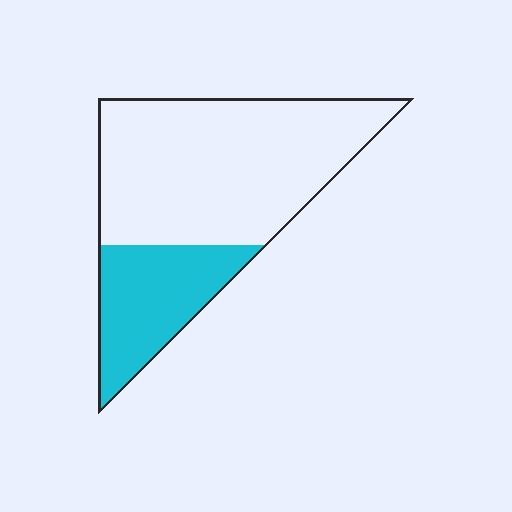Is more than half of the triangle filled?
No.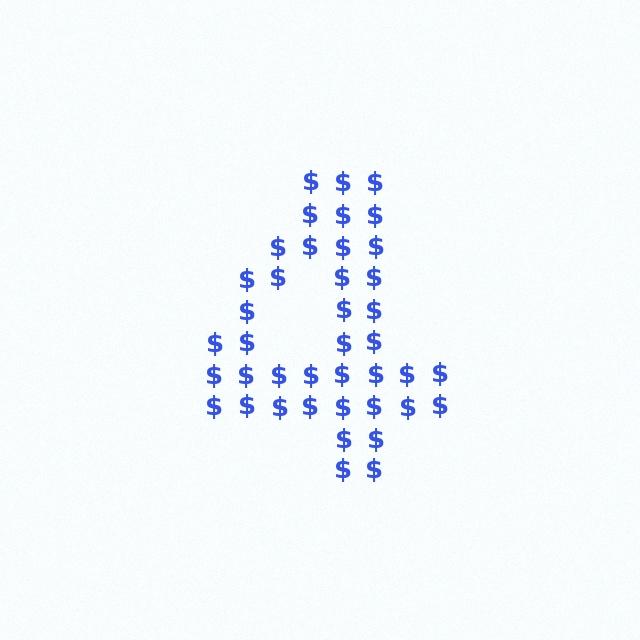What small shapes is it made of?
It is made of small dollar signs.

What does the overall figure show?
The overall figure shows the digit 4.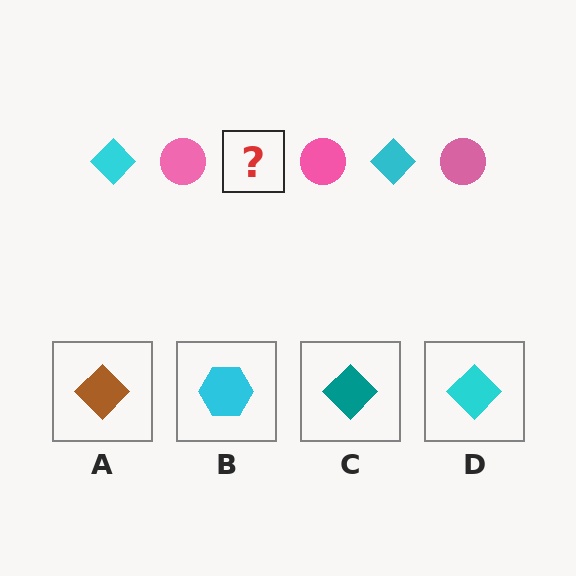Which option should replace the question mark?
Option D.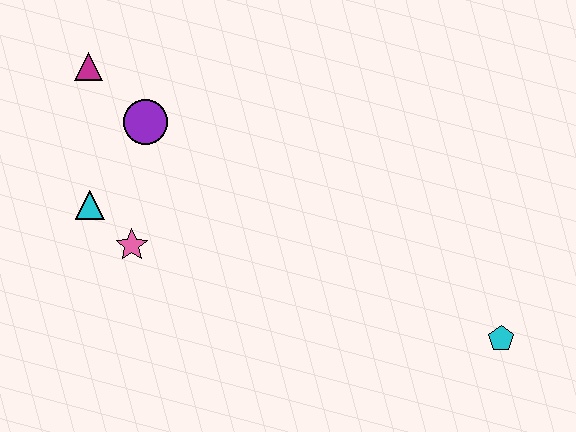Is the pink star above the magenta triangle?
No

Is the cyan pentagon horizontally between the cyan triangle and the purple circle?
No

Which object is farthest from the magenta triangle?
The cyan pentagon is farthest from the magenta triangle.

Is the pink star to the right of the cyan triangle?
Yes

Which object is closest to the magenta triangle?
The purple circle is closest to the magenta triangle.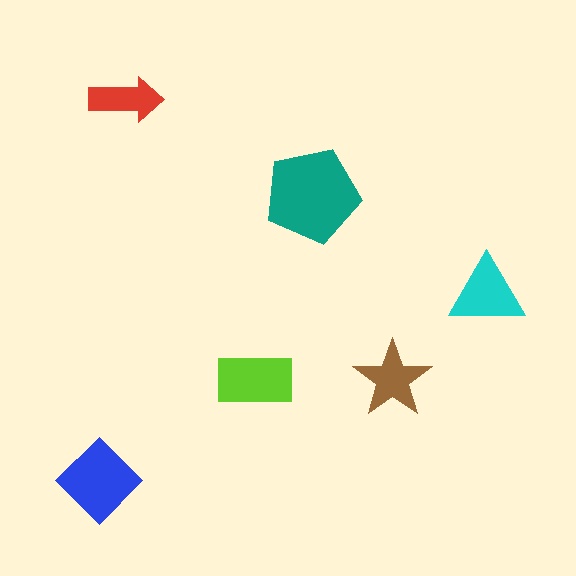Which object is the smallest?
The red arrow.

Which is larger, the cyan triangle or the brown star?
The cyan triangle.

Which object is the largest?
The teal pentagon.